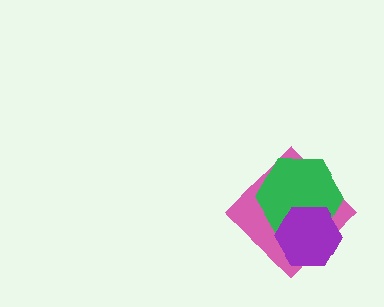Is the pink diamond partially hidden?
Yes, it is partially covered by another shape.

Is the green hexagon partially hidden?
Yes, it is partially covered by another shape.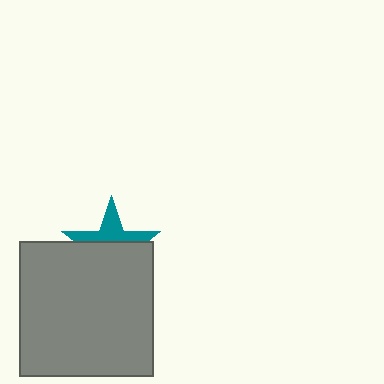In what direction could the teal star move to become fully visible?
The teal star could move up. That would shift it out from behind the gray square entirely.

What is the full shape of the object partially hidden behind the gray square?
The partially hidden object is a teal star.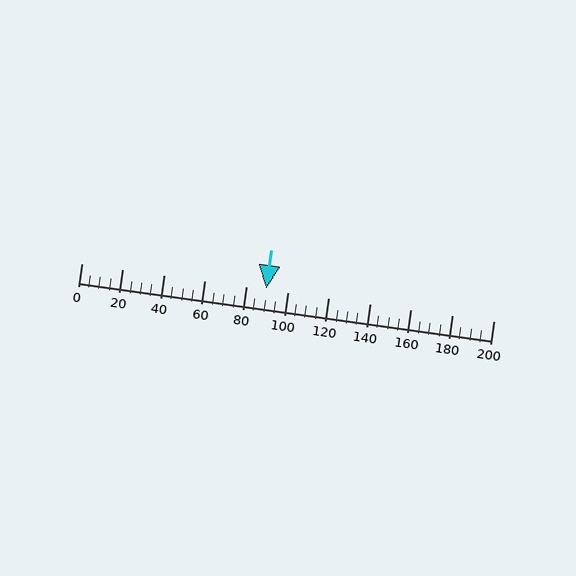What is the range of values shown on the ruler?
The ruler shows values from 0 to 200.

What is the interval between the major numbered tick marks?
The major tick marks are spaced 20 units apart.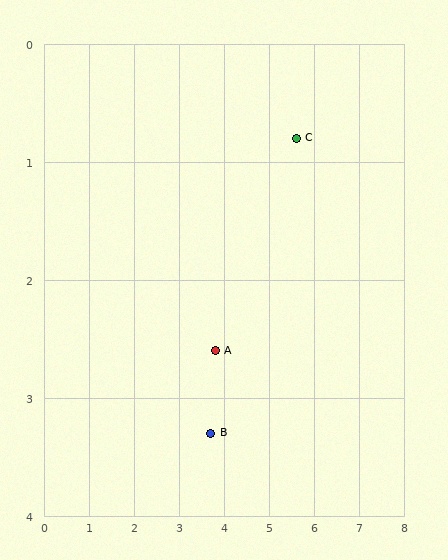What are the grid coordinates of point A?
Point A is at approximately (3.8, 2.6).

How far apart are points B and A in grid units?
Points B and A are about 0.7 grid units apart.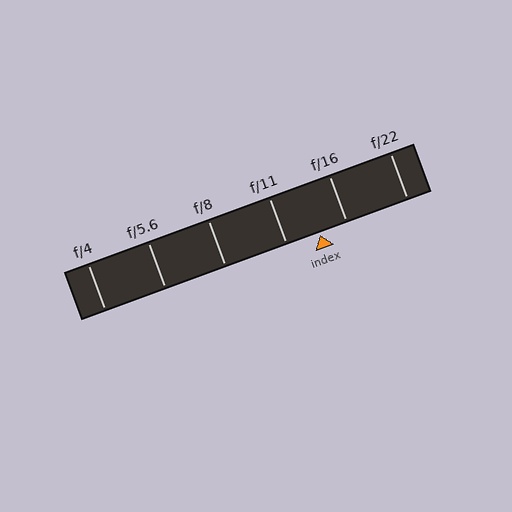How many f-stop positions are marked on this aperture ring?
There are 6 f-stop positions marked.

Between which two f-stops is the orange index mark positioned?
The index mark is between f/11 and f/16.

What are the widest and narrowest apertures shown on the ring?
The widest aperture shown is f/4 and the narrowest is f/22.